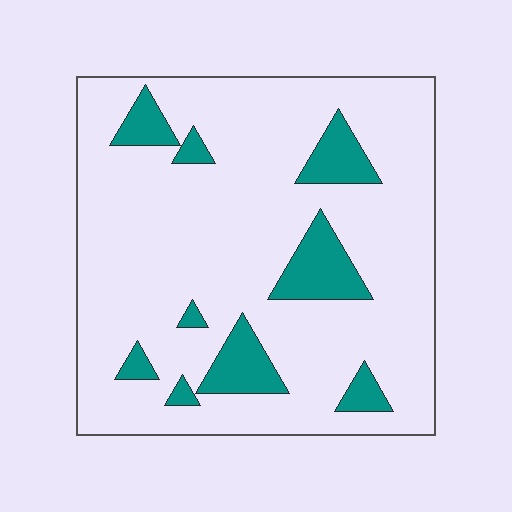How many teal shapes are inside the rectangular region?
9.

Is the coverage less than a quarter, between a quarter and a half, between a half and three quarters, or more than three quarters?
Less than a quarter.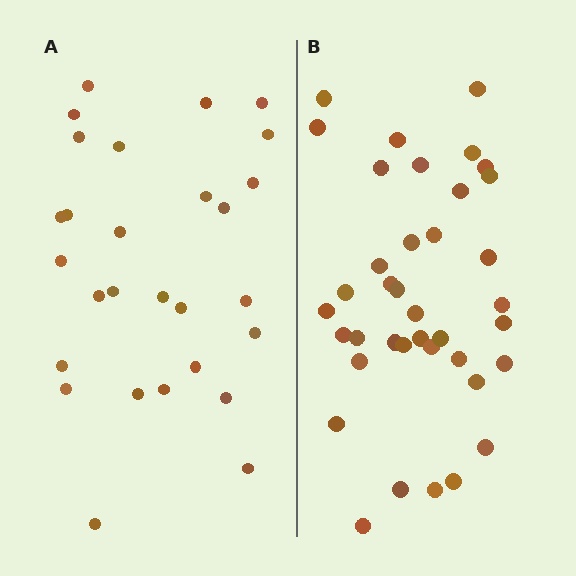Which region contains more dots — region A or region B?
Region B (the right region) has more dots.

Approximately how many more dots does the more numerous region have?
Region B has roughly 10 or so more dots than region A.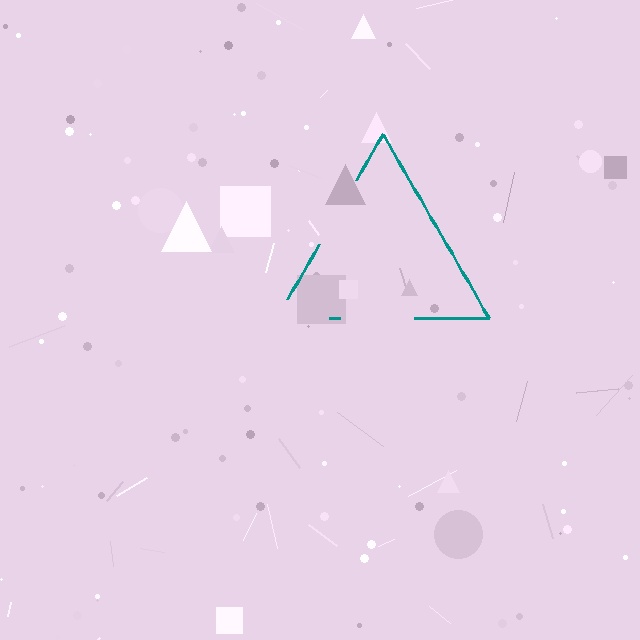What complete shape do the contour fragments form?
The contour fragments form a triangle.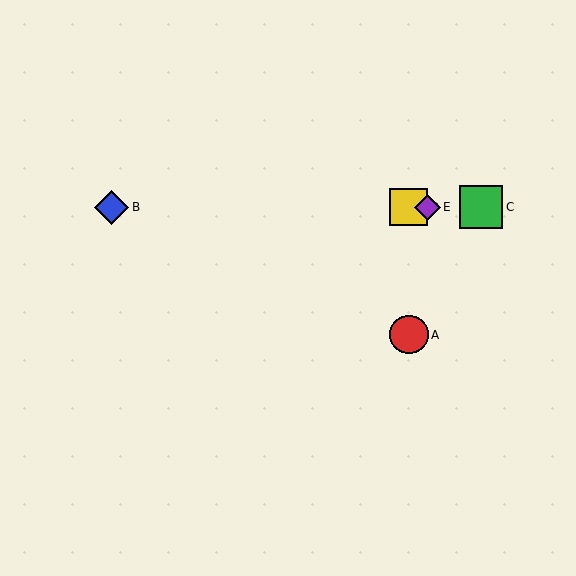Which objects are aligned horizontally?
Objects B, C, D, E are aligned horizontally.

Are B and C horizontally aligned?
Yes, both are at y≈207.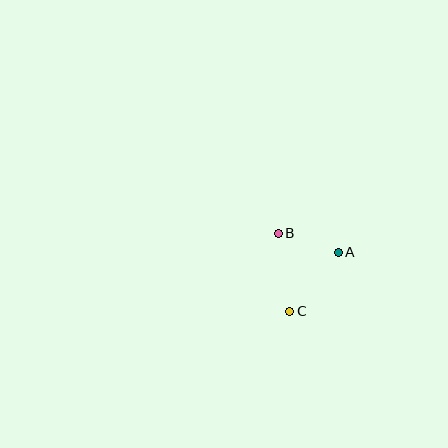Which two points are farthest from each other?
Points B and C are farthest from each other.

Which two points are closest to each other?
Points A and B are closest to each other.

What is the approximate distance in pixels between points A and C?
The distance between A and C is approximately 76 pixels.